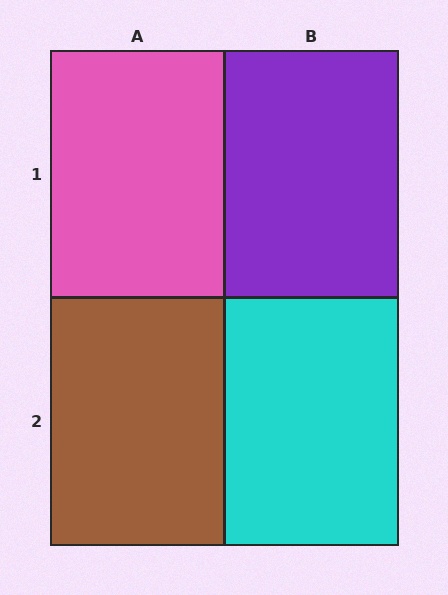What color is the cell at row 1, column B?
Purple.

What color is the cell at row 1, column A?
Pink.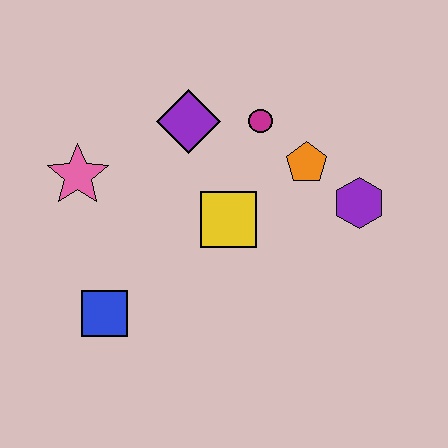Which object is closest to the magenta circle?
The orange pentagon is closest to the magenta circle.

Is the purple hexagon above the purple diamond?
No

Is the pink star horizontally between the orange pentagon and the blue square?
No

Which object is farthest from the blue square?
The purple hexagon is farthest from the blue square.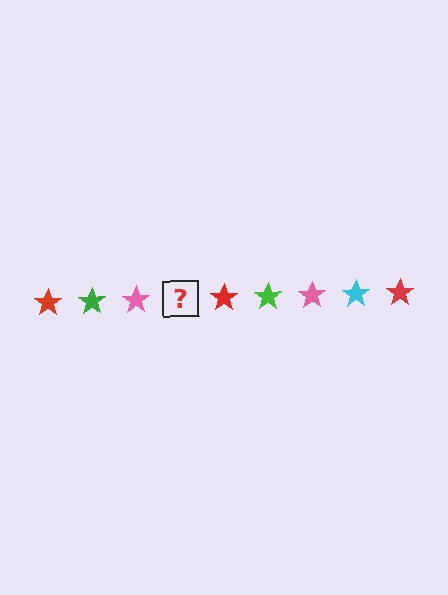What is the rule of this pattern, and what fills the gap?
The rule is that the pattern cycles through red, green, pink, cyan stars. The gap should be filled with a cyan star.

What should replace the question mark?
The question mark should be replaced with a cyan star.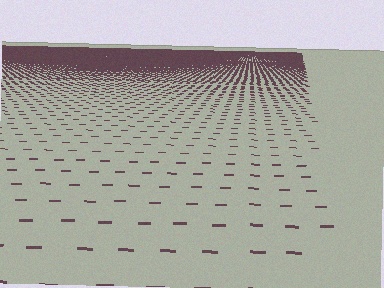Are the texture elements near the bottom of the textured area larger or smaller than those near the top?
Larger. Near the bottom, elements are closer to the viewer and appear at a bigger on-screen size.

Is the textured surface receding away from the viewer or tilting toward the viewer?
The surface is receding away from the viewer. Texture elements get smaller and denser toward the top.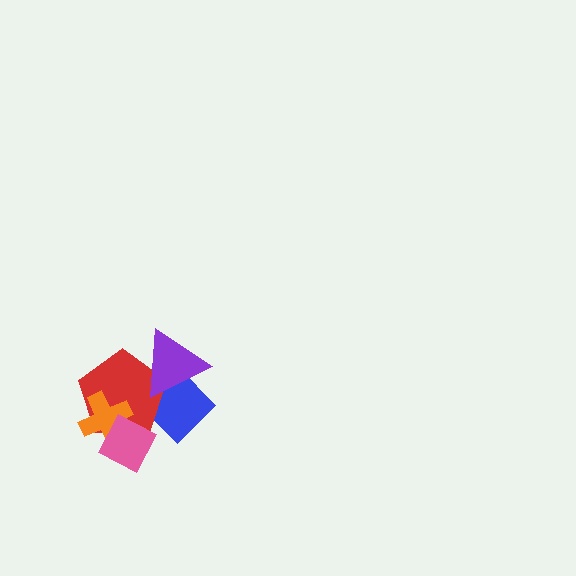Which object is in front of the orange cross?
The pink diamond is in front of the orange cross.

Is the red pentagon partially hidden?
Yes, it is partially covered by another shape.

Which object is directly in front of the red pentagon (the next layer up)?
The orange cross is directly in front of the red pentagon.